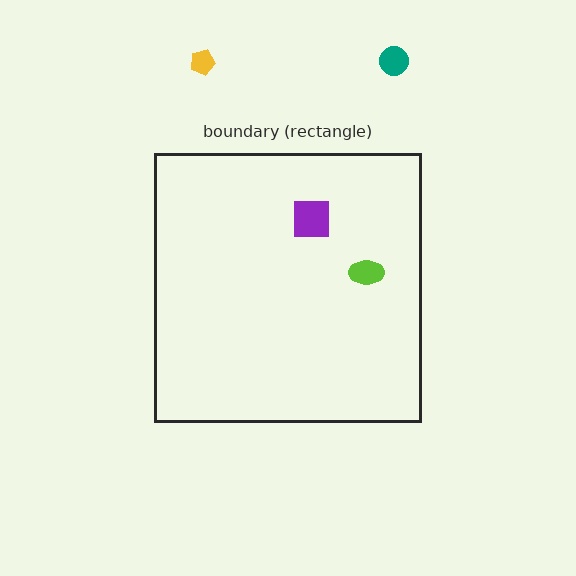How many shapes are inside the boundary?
2 inside, 2 outside.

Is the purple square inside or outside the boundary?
Inside.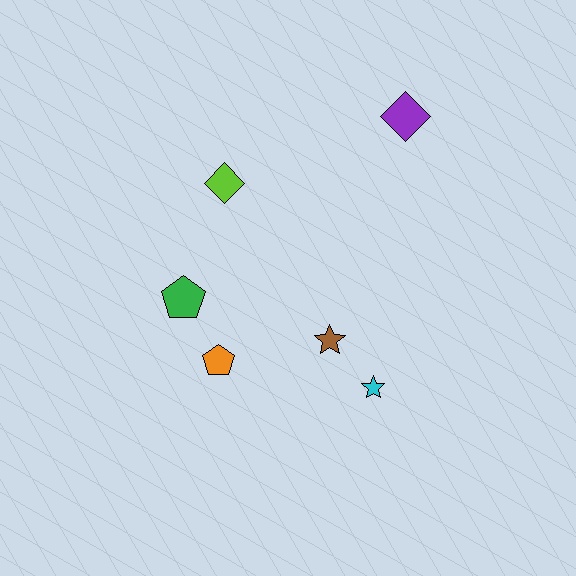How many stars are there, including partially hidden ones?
There are 2 stars.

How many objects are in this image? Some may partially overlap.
There are 6 objects.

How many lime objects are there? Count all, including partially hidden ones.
There is 1 lime object.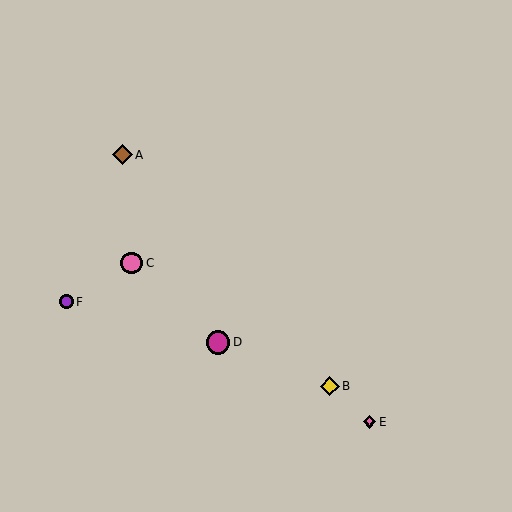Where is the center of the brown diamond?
The center of the brown diamond is at (123, 155).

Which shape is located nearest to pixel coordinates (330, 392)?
The yellow diamond (labeled B) at (330, 386) is nearest to that location.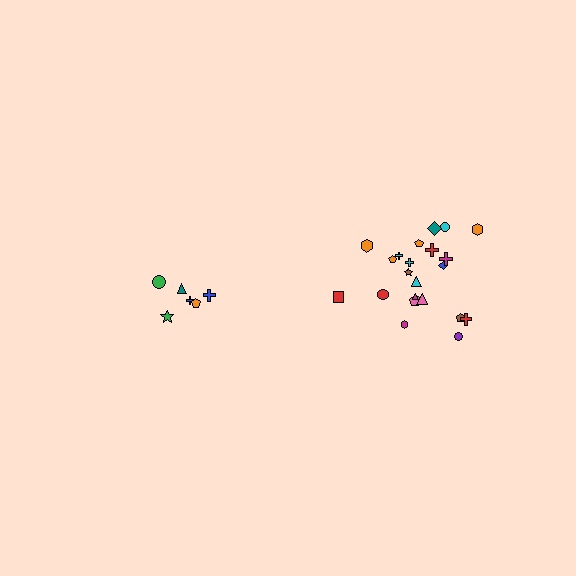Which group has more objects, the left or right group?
The right group.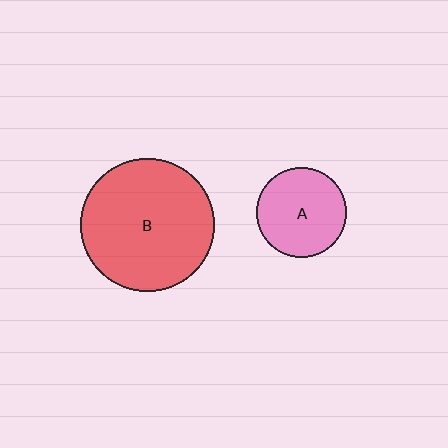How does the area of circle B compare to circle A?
Approximately 2.2 times.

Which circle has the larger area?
Circle B (red).